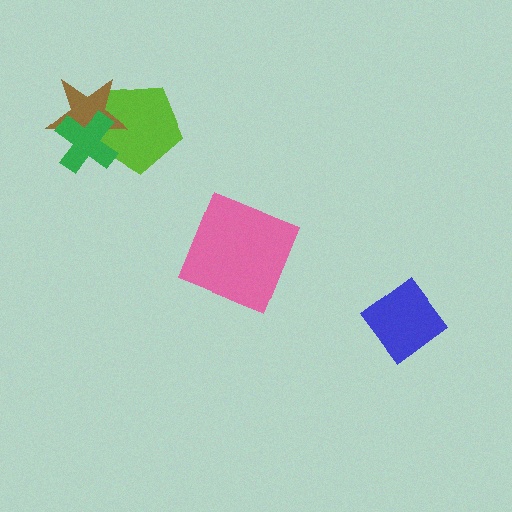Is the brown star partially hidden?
Yes, it is partially covered by another shape.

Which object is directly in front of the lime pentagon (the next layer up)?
The brown star is directly in front of the lime pentagon.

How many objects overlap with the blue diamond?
0 objects overlap with the blue diamond.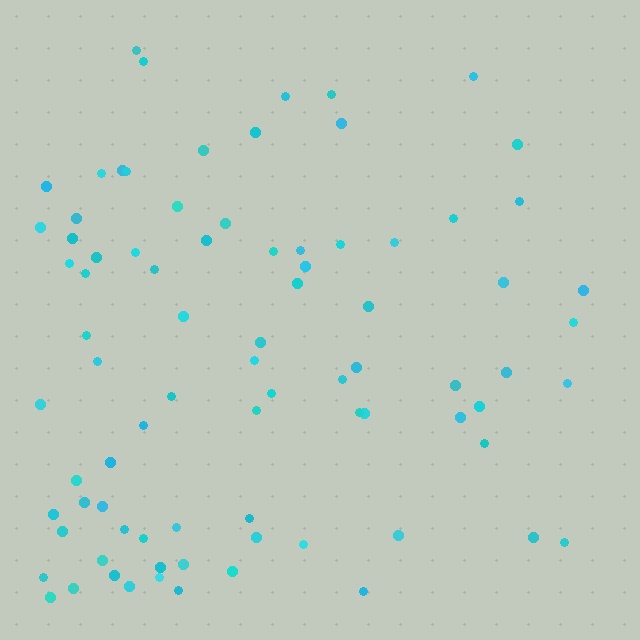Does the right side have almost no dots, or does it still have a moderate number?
Still a moderate number, just noticeably fewer than the left.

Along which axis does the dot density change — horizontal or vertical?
Horizontal.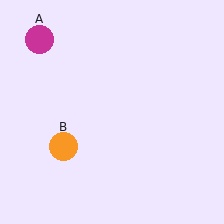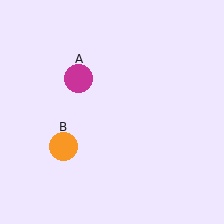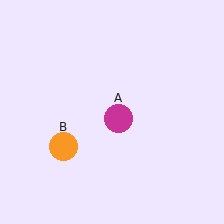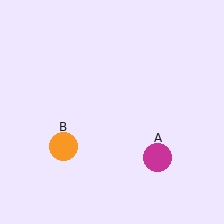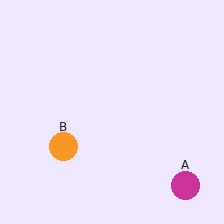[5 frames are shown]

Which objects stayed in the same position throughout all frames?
Orange circle (object B) remained stationary.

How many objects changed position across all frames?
1 object changed position: magenta circle (object A).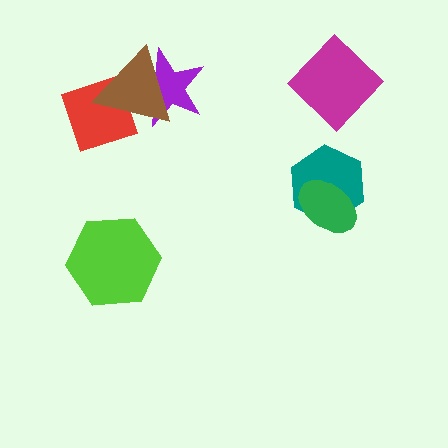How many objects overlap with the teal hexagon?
1 object overlaps with the teal hexagon.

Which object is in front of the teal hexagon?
The green ellipse is in front of the teal hexagon.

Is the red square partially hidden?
Yes, it is partially covered by another shape.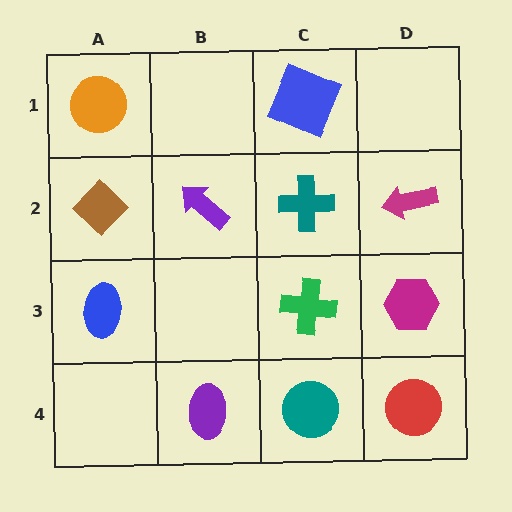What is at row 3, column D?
A magenta hexagon.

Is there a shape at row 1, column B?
No, that cell is empty.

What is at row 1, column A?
An orange circle.